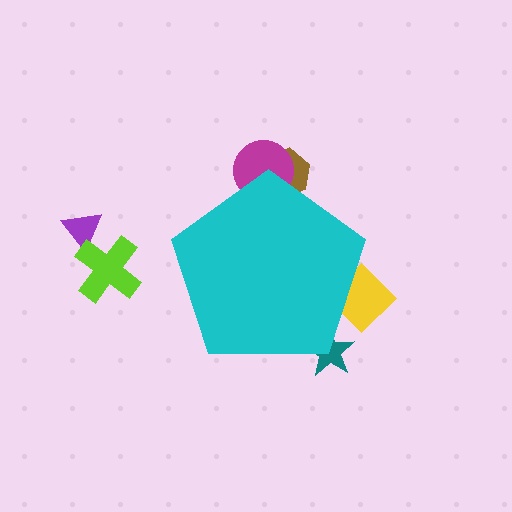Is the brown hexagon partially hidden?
Yes, the brown hexagon is partially hidden behind the cyan pentagon.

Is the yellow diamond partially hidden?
Yes, the yellow diamond is partially hidden behind the cyan pentagon.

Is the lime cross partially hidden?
No, the lime cross is fully visible.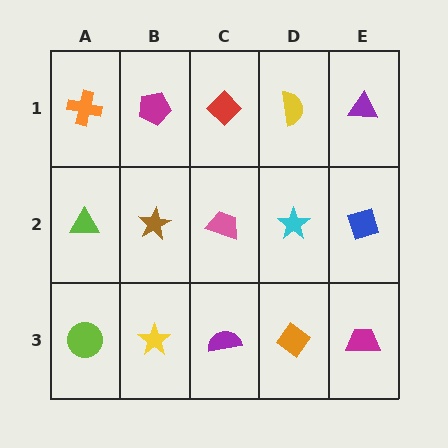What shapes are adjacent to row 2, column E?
A purple triangle (row 1, column E), a magenta trapezoid (row 3, column E), a cyan star (row 2, column D).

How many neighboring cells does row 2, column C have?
4.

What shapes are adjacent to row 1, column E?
A blue diamond (row 2, column E), a yellow semicircle (row 1, column D).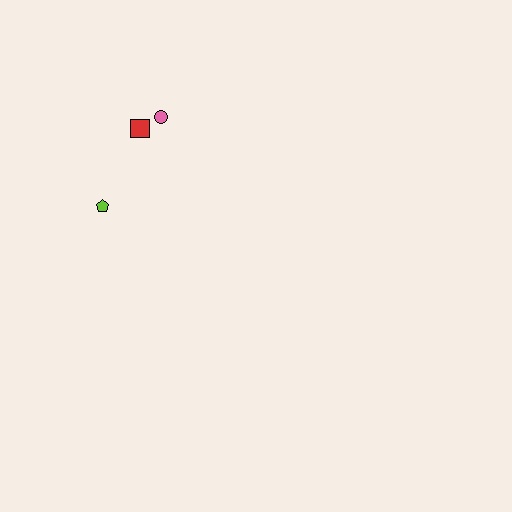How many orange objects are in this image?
There are no orange objects.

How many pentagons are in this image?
There is 1 pentagon.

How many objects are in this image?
There are 3 objects.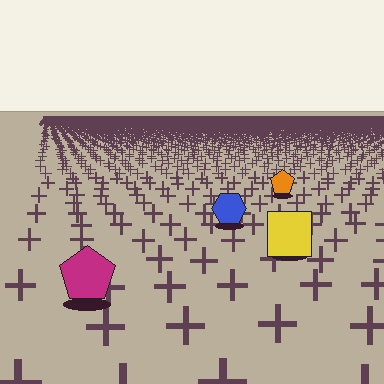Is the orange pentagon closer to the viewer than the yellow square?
No. The yellow square is closer — you can tell from the texture gradient: the ground texture is coarser near it.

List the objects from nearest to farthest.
From nearest to farthest: the magenta pentagon, the yellow square, the blue hexagon, the orange pentagon.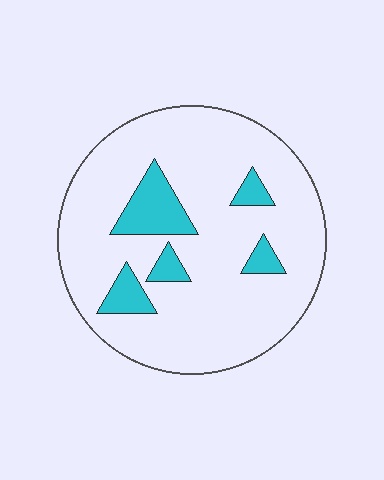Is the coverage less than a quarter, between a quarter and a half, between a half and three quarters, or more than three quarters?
Less than a quarter.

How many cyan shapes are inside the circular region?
5.